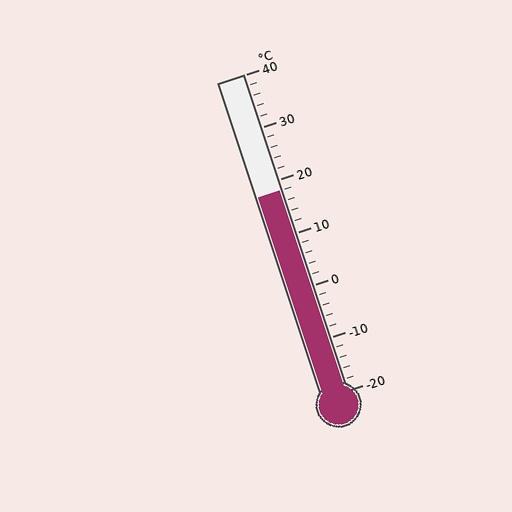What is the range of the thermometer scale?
The thermometer scale ranges from -20°C to 40°C.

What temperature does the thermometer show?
The thermometer shows approximately 18°C.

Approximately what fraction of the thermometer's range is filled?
The thermometer is filled to approximately 65% of its range.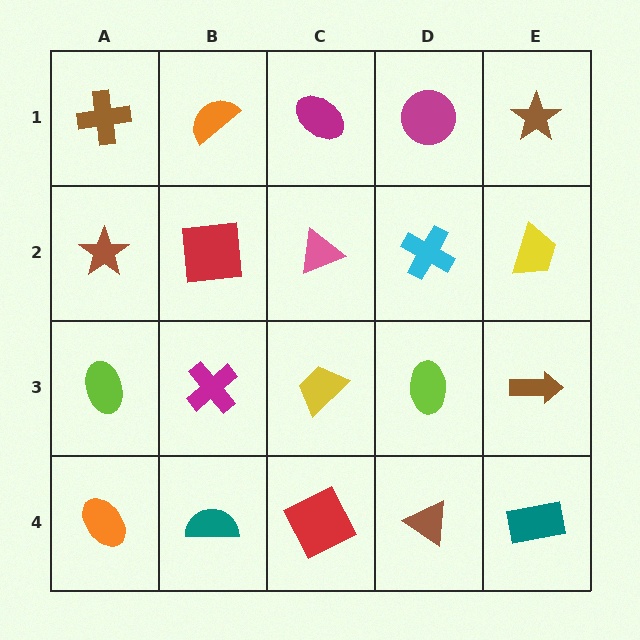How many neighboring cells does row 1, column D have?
3.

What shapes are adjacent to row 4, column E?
A brown arrow (row 3, column E), a brown triangle (row 4, column D).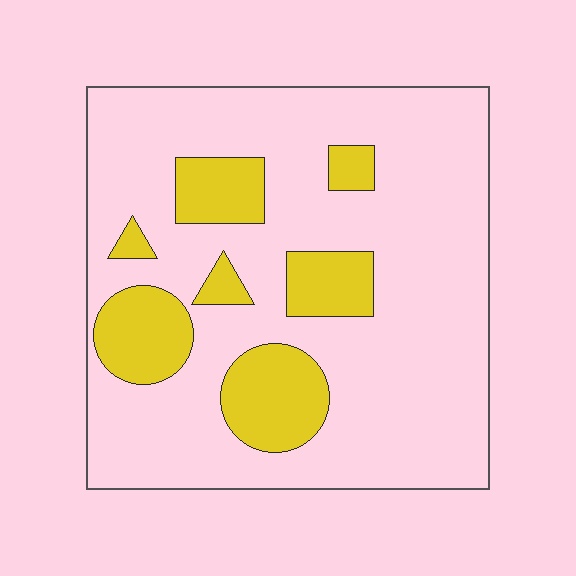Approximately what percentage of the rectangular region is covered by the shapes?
Approximately 20%.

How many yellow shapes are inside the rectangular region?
7.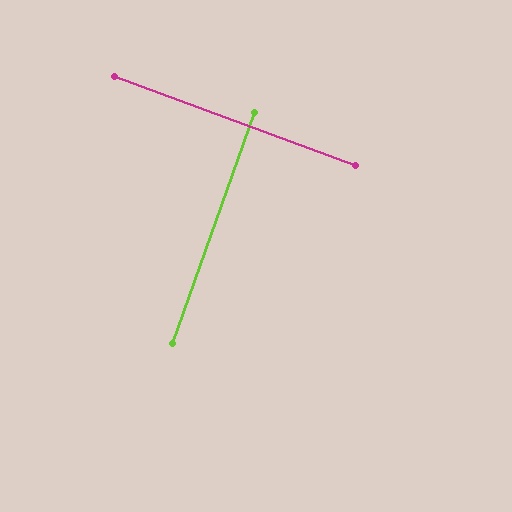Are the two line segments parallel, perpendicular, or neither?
Perpendicular — they meet at approximately 89°.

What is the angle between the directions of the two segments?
Approximately 89 degrees.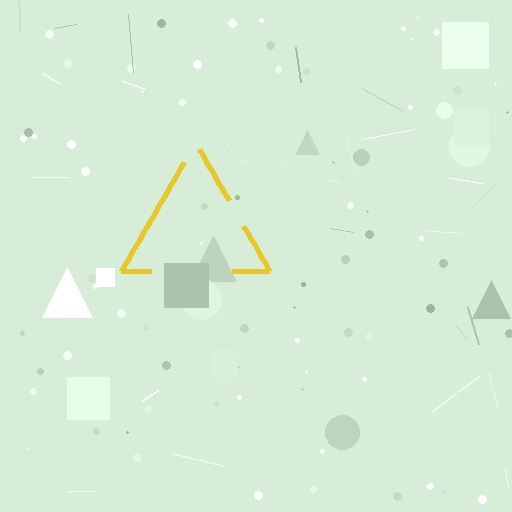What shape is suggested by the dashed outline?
The dashed outline suggests a triangle.